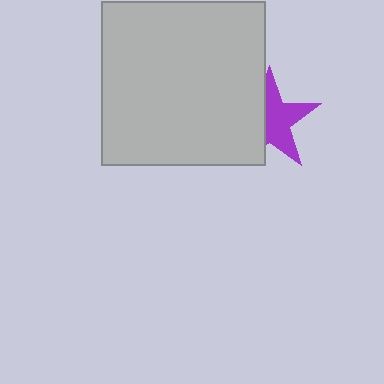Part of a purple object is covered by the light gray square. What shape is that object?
It is a star.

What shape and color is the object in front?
The object in front is a light gray square.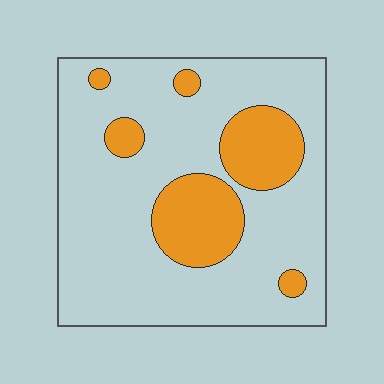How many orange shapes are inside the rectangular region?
6.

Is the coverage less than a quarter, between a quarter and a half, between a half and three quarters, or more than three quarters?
Less than a quarter.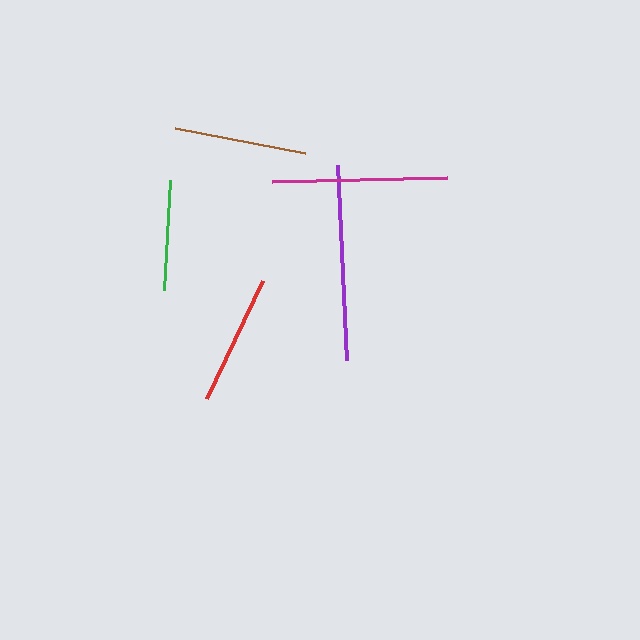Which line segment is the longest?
The purple line is the longest at approximately 196 pixels.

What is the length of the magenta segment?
The magenta segment is approximately 175 pixels long.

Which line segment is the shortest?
The green line is the shortest at approximately 110 pixels.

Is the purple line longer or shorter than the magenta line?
The purple line is longer than the magenta line.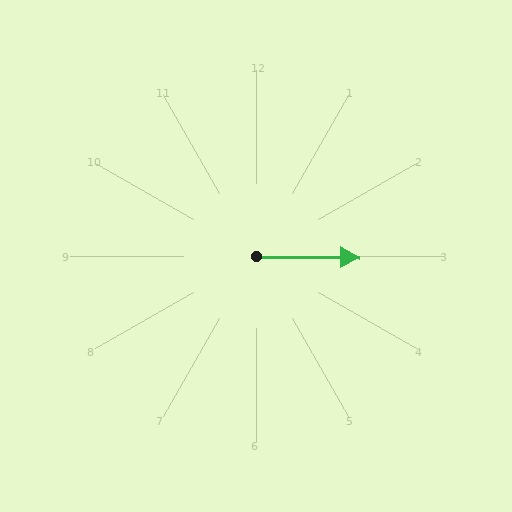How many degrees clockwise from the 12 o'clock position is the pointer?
Approximately 91 degrees.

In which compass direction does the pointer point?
East.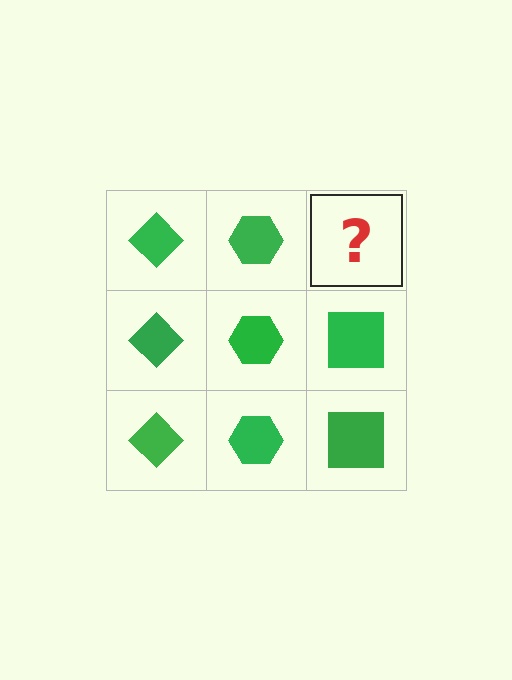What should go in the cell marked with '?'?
The missing cell should contain a green square.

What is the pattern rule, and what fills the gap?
The rule is that each column has a consistent shape. The gap should be filled with a green square.